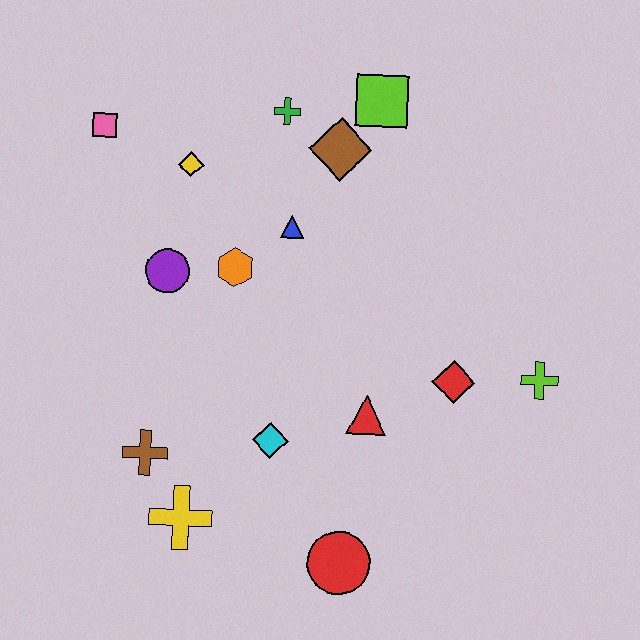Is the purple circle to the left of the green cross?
Yes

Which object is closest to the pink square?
The yellow diamond is closest to the pink square.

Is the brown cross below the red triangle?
Yes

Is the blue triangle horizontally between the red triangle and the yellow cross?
Yes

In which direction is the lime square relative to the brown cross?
The lime square is above the brown cross.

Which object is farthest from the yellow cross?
The lime square is farthest from the yellow cross.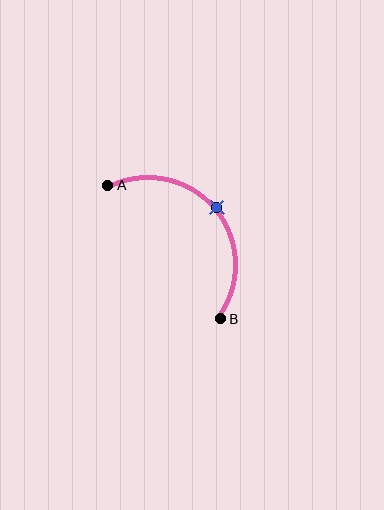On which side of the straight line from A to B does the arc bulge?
The arc bulges above and to the right of the straight line connecting A and B.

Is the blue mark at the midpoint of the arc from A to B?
Yes. The blue mark lies on the arc at equal arc-length from both A and B — it is the arc midpoint.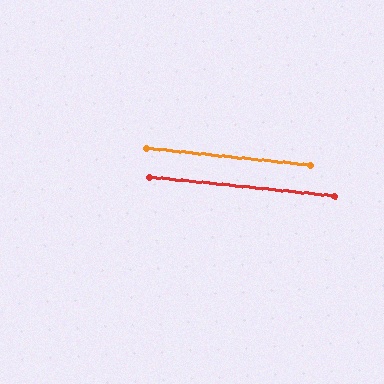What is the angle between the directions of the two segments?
Approximately 0 degrees.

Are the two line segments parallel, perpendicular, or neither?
Parallel — their directions differ by only 0.2°.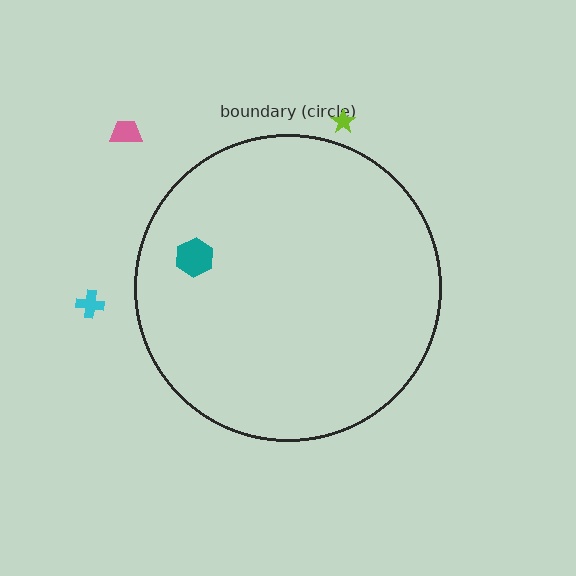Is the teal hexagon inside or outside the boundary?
Inside.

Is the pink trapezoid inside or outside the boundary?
Outside.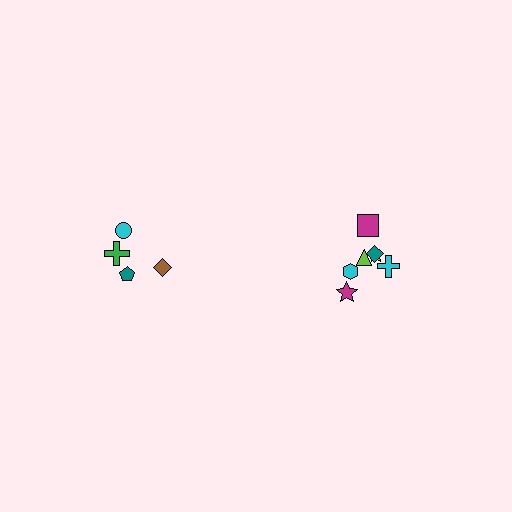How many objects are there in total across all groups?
There are 11 objects.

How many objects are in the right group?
There are 7 objects.